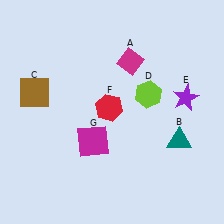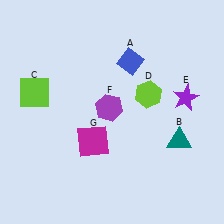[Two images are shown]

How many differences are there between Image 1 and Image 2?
There are 3 differences between the two images.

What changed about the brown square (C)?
In Image 1, C is brown. In Image 2, it changed to lime.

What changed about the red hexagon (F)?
In Image 1, F is red. In Image 2, it changed to purple.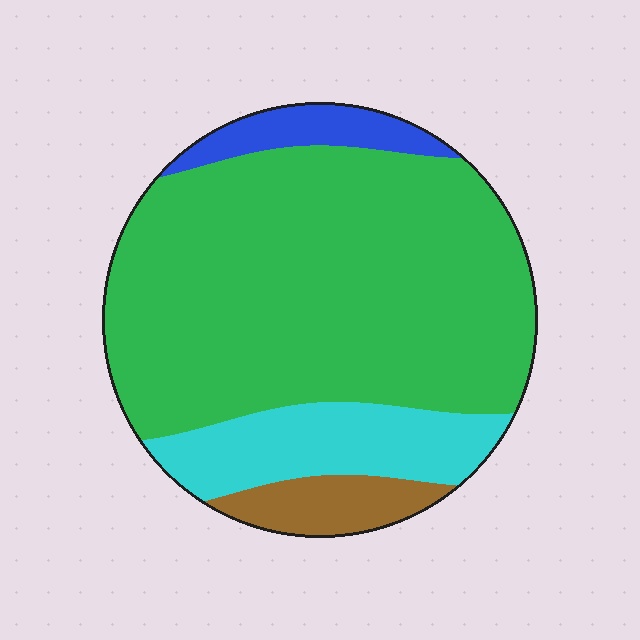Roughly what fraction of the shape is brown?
Brown covers roughly 5% of the shape.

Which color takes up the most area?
Green, at roughly 70%.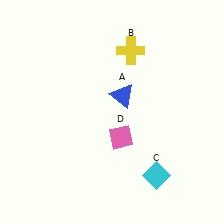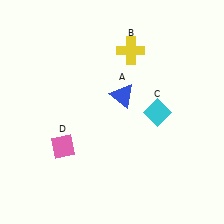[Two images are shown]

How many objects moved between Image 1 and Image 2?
2 objects moved between the two images.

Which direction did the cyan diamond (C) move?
The cyan diamond (C) moved up.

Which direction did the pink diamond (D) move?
The pink diamond (D) moved left.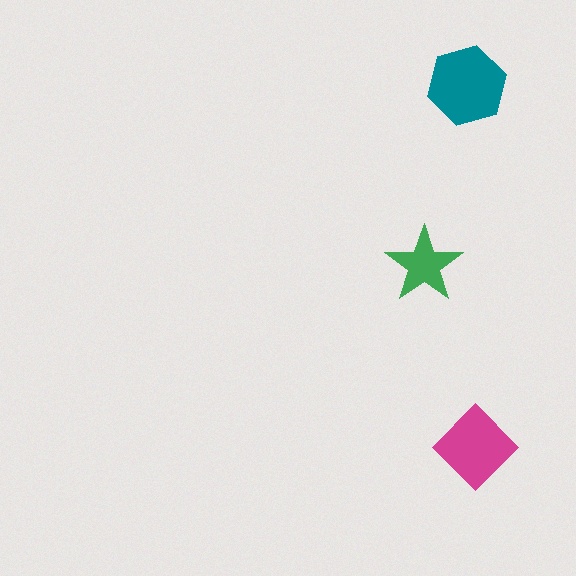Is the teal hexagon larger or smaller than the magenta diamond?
Larger.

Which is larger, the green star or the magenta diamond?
The magenta diamond.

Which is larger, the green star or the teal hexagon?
The teal hexagon.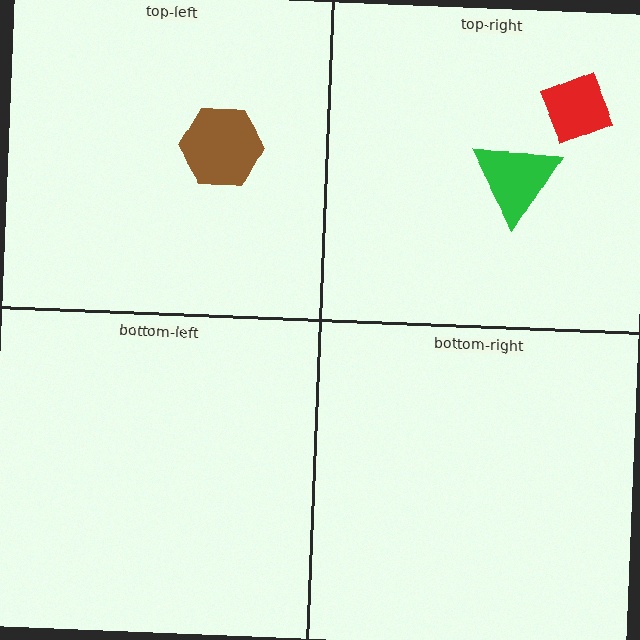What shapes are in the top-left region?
The brown hexagon.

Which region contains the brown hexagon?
The top-left region.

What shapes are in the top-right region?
The red diamond, the green triangle.